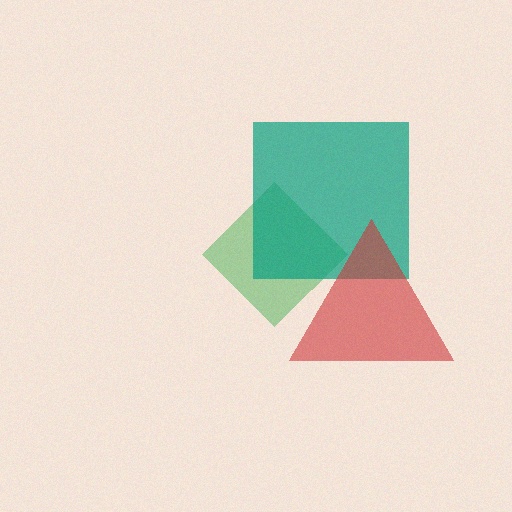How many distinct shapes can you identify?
There are 3 distinct shapes: a green diamond, a teal square, a red triangle.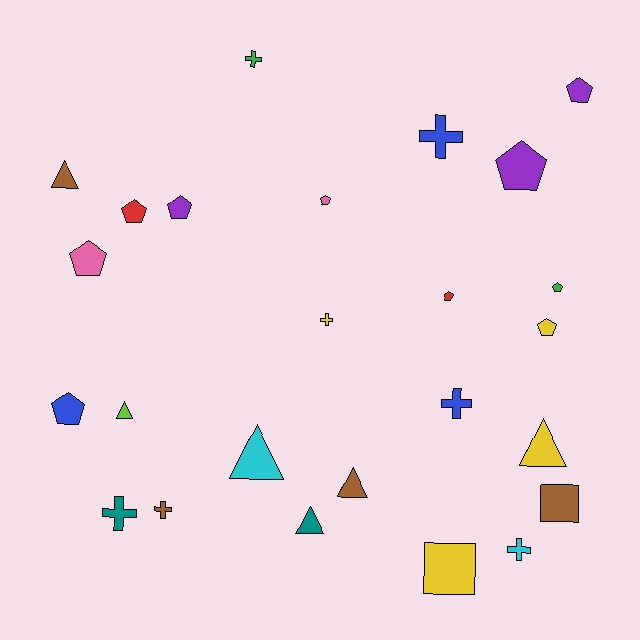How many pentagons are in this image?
There are 10 pentagons.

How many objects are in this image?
There are 25 objects.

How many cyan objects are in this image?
There are 2 cyan objects.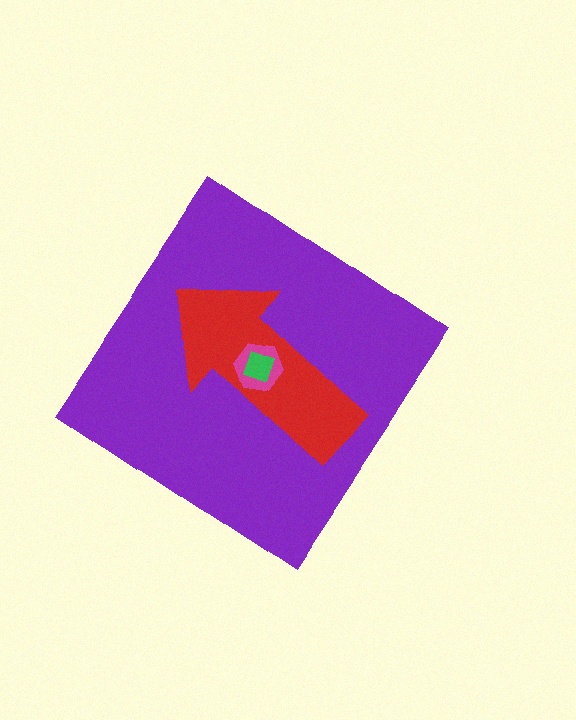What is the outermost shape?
The purple diamond.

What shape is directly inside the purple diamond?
The red arrow.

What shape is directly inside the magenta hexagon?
The green square.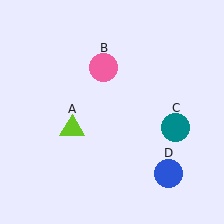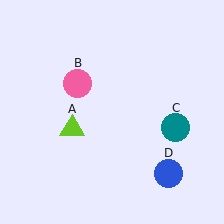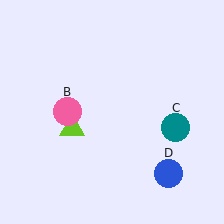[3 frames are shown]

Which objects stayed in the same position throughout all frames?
Lime triangle (object A) and teal circle (object C) and blue circle (object D) remained stationary.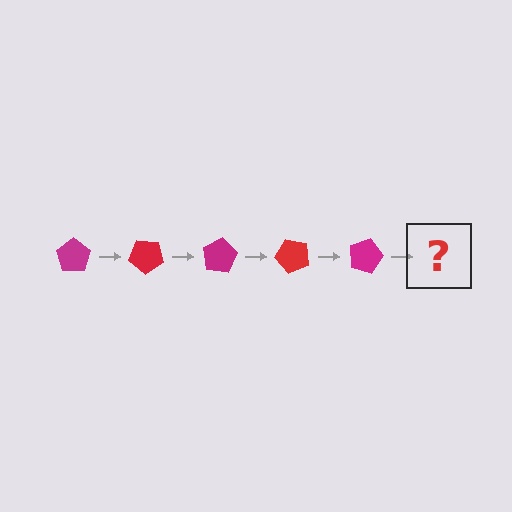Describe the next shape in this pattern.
It should be a red pentagon, rotated 200 degrees from the start.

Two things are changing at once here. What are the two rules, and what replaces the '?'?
The two rules are that it rotates 40 degrees each step and the color cycles through magenta and red. The '?' should be a red pentagon, rotated 200 degrees from the start.